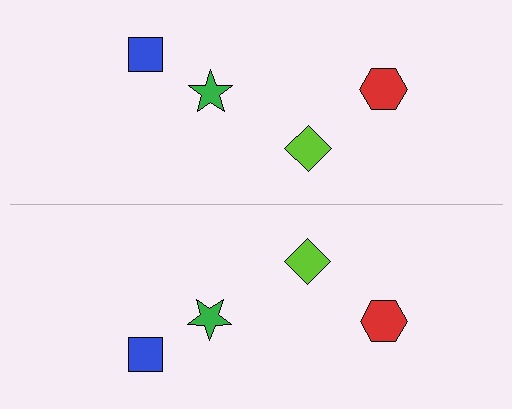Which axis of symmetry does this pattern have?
The pattern has a horizontal axis of symmetry running through the center of the image.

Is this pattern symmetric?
Yes, this pattern has bilateral (reflection) symmetry.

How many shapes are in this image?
There are 8 shapes in this image.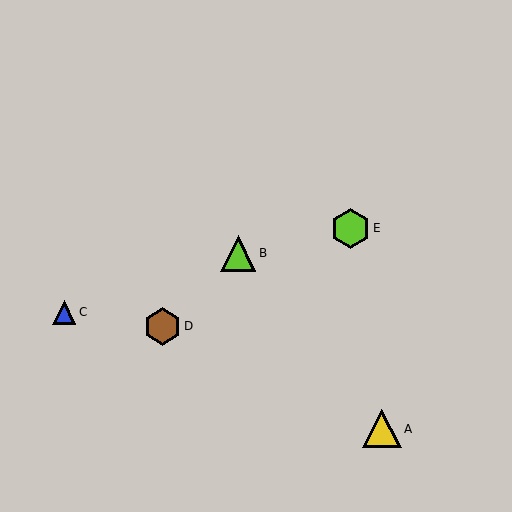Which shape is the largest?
The lime hexagon (labeled E) is the largest.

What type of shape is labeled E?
Shape E is a lime hexagon.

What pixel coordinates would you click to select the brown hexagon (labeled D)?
Click at (163, 326) to select the brown hexagon D.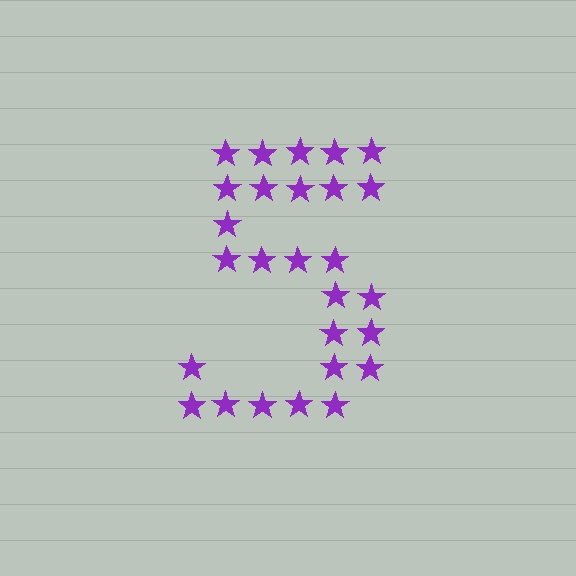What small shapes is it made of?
It is made of small stars.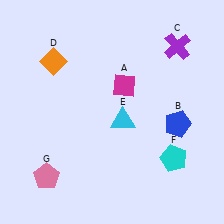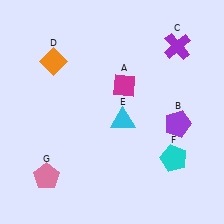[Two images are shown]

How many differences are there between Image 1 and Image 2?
There is 1 difference between the two images.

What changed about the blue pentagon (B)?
In Image 1, B is blue. In Image 2, it changed to purple.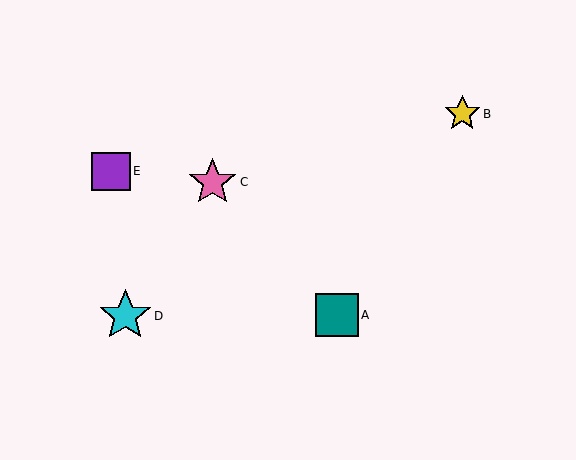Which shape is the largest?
The cyan star (labeled D) is the largest.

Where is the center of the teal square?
The center of the teal square is at (337, 315).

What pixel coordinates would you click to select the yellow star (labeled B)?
Click at (462, 114) to select the yellow star B.